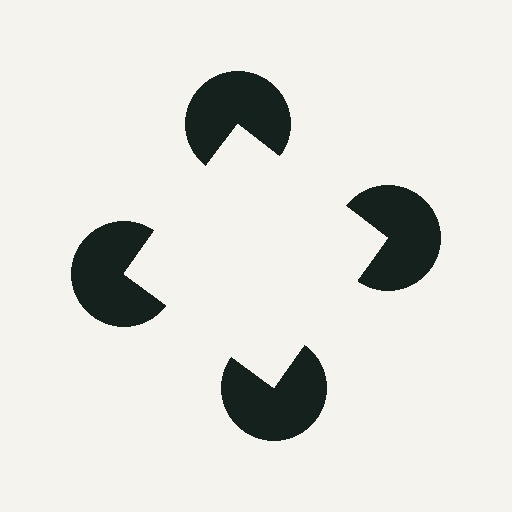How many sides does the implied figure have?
4 sides.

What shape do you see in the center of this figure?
An illusory square — its edges are inferred from the aligned wedge cuts in the pac-man discs, not physically drawn.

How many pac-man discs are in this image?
There are 4 — one at each vertex of the illusory square.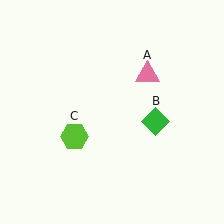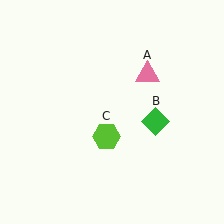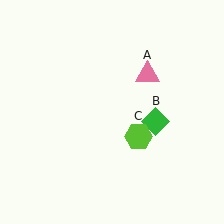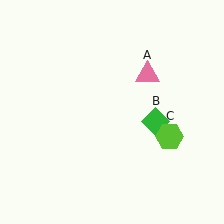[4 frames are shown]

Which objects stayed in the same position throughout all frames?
Pink triangle (object A) and green diamond (object B) remained stationary.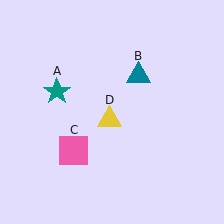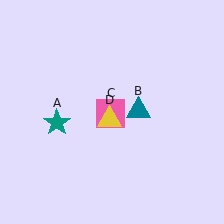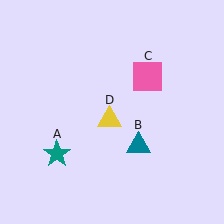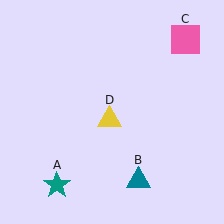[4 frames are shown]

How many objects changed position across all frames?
3 objects changed position: teal star (object A), teal triangle (object B), pink square (object C).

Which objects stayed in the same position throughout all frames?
Yellow triangle (object D) remained stationary.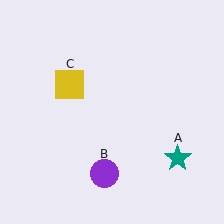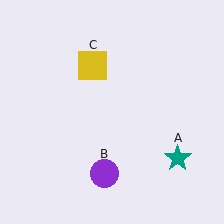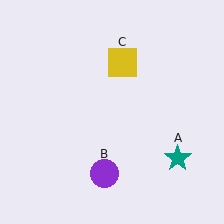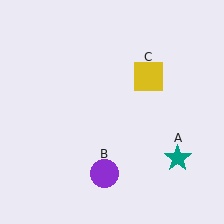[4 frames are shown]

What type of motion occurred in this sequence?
The yellow square (object C) rotated clockwise around the center of the scene.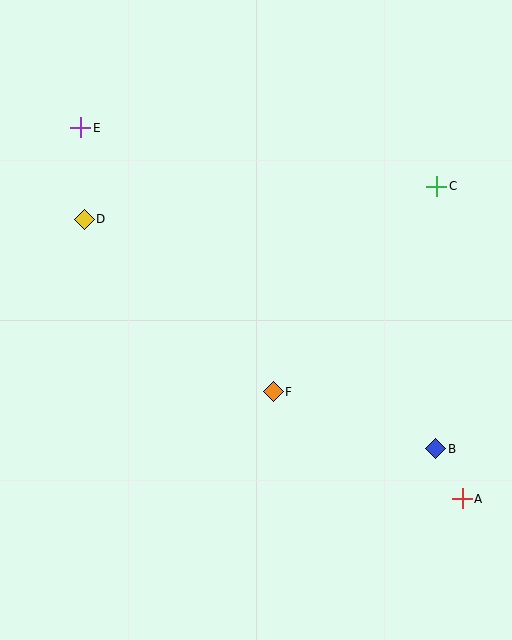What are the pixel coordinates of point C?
Point C is at (437, 186).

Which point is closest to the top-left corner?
Point E is closest to the top-left corner.